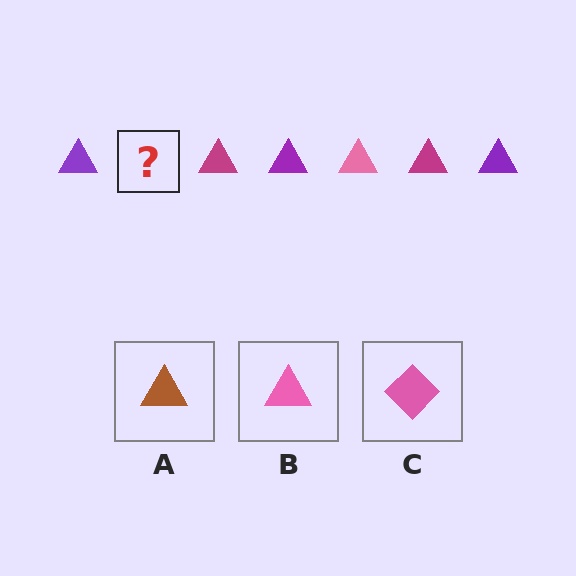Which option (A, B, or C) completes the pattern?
B.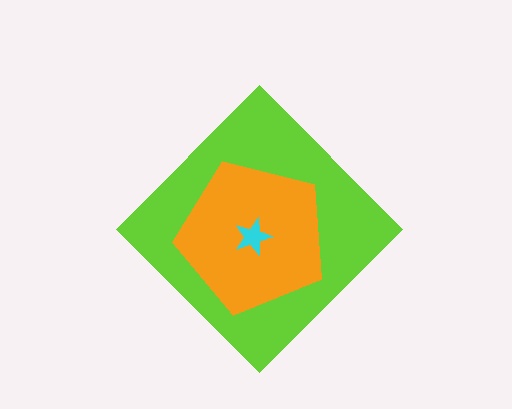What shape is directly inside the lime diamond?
The orange pentagon.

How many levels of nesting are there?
3.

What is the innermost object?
The cyan star.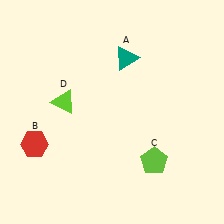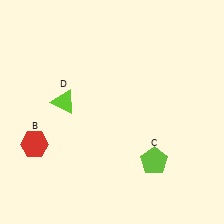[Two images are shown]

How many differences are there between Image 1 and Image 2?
There is 1 difference between the two images.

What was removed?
The teal triangle (A) was removed in Image 2.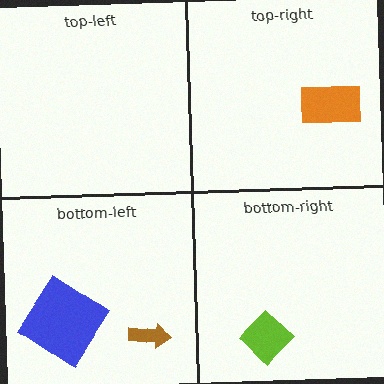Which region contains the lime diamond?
The bottom-right region.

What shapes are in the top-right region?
The orange rectangle.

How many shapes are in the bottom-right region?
1.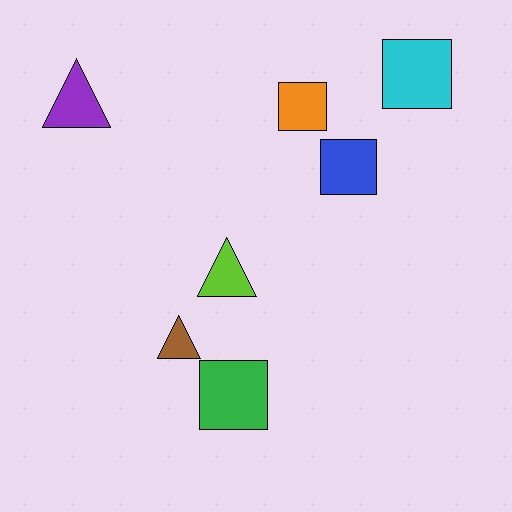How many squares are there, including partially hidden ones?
There are 4 squares.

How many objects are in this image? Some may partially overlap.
There are 7 objects.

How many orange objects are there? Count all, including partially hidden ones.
There is 1 orange object.